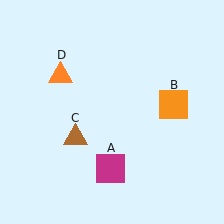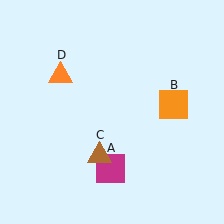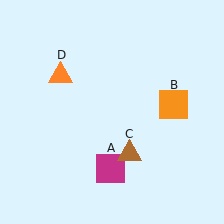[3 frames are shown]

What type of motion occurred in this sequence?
The brown triangle (object C) rotated counterclockwise around the center of the scene.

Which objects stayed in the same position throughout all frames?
Magenta square (object A) and orange square (object B) and orange triangle (object D) remained stationary.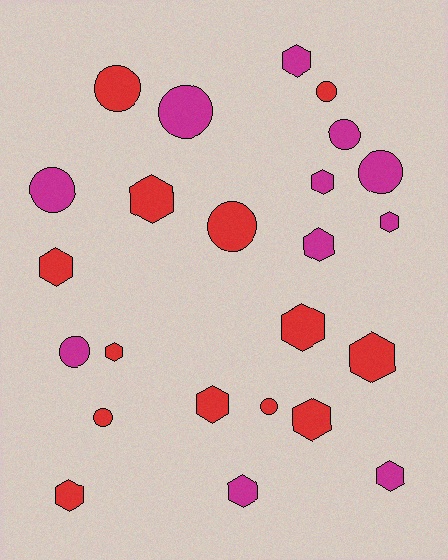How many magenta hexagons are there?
There are 6 magenta hexagons.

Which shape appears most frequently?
Hexagon, with 14 objects.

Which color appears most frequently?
Red, with 13 objects.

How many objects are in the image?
There are 24 objects.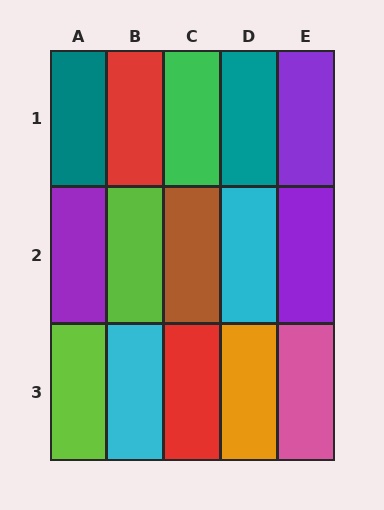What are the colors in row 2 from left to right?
Purple, lime, brown, cyan, purple.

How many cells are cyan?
2 cells are cyan.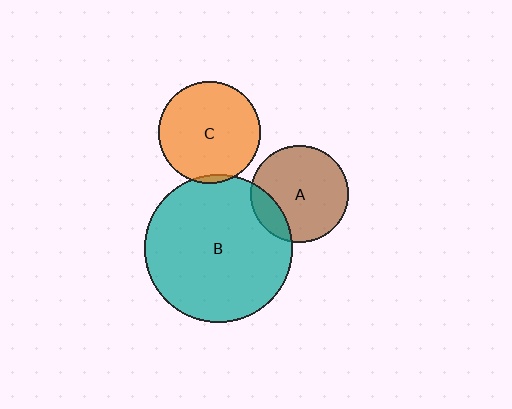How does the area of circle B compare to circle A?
Approximately 2.3 times.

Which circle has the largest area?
Circle B (teal).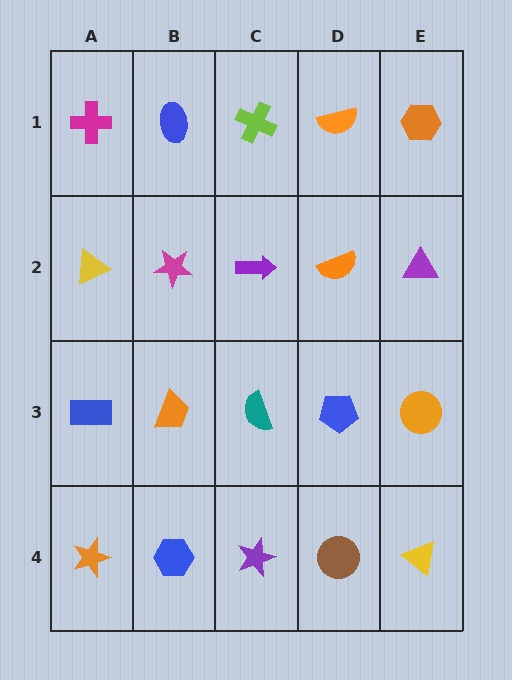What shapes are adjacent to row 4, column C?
A teal semicircle (row 3, column C), a blue hexagon (row 4, column B), a brown circle (row 4, column D).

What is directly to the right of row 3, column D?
An orange circle.